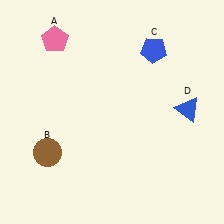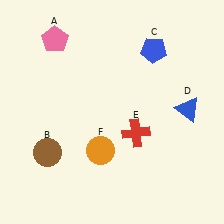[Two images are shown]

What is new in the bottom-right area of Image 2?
A red cross (E) was added in the bottom-right area of Image 2.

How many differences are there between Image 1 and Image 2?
There are 2 differences between the two images.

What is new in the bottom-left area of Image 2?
An orange circle (F) was added in the bottom-left area of Image 2.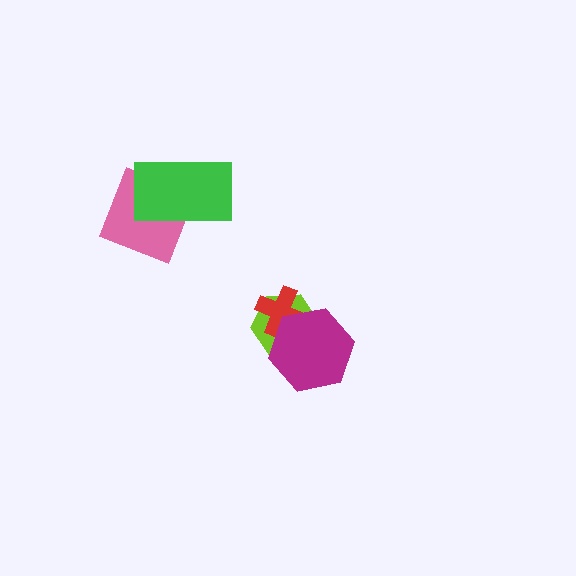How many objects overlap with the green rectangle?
1 object overlaps with the green rectangle.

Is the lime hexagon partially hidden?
Yes, it is partially covered by another shape.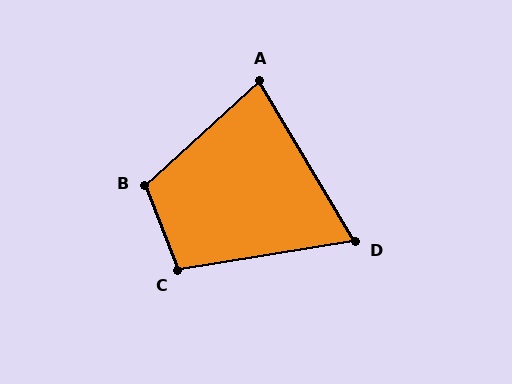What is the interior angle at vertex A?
Approximately 79 degrees (acute).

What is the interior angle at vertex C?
Approximately 101 degrees (obtuse).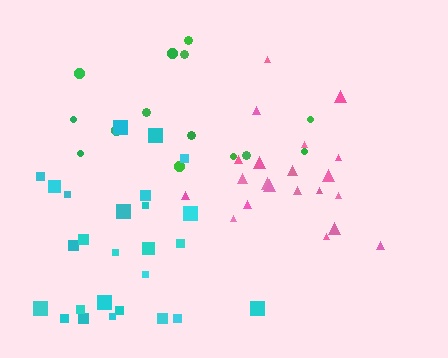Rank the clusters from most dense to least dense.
pink, cyan, green.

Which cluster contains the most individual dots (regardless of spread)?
Cyan (26).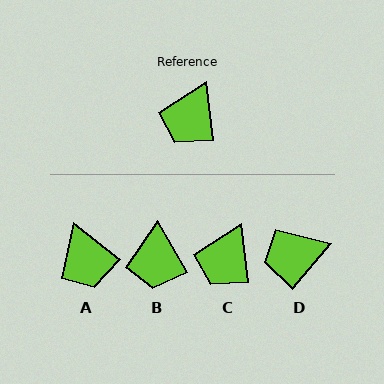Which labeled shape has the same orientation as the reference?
C.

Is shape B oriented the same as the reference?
No, it is off by about 23 degrees.